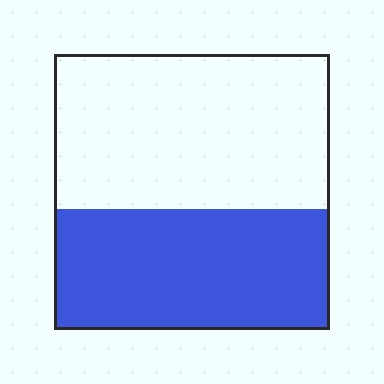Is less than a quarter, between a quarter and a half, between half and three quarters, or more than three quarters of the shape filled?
Between a quarter and a half.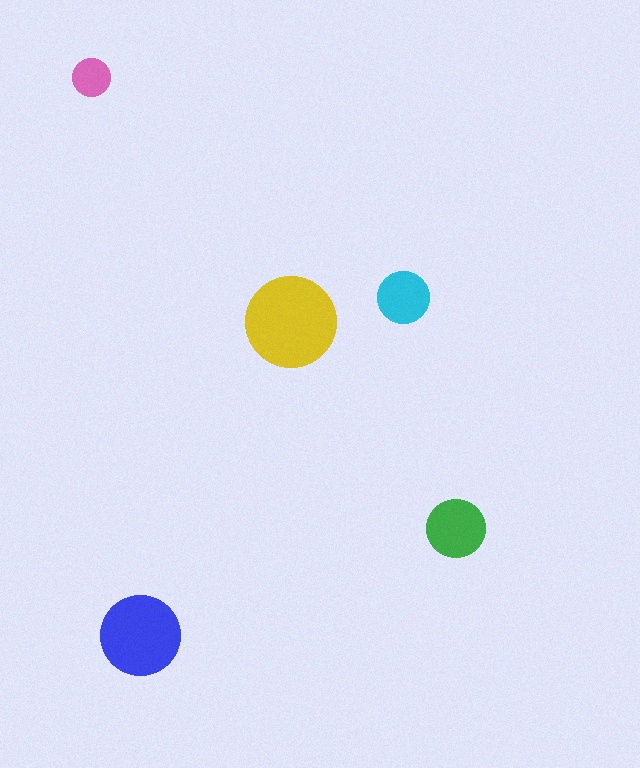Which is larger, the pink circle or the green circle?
The green one.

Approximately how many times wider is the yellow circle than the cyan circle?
About 2 times wider.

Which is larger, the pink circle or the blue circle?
The blue one.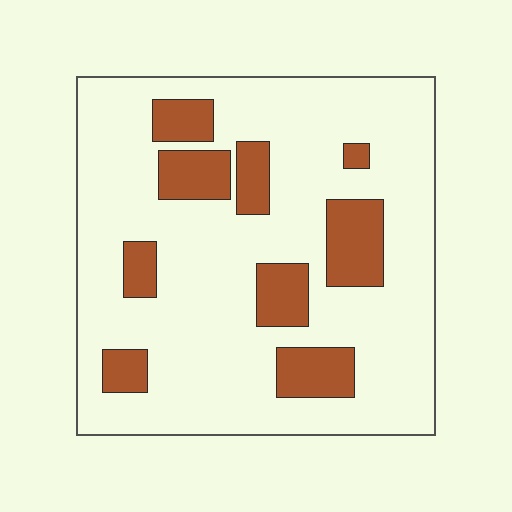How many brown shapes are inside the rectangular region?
9.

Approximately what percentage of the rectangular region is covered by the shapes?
Approximately 20%.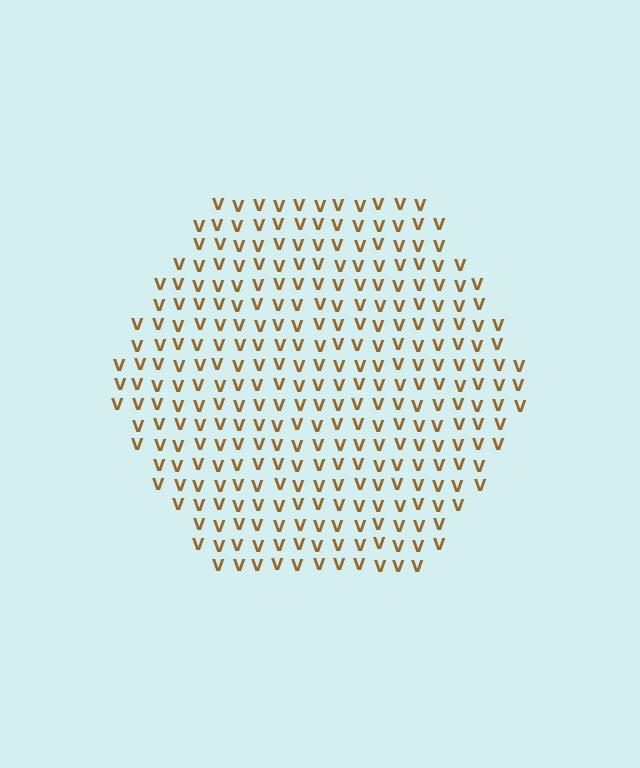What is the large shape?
The large shape is a hexagon.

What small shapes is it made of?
It is made of small letter V's.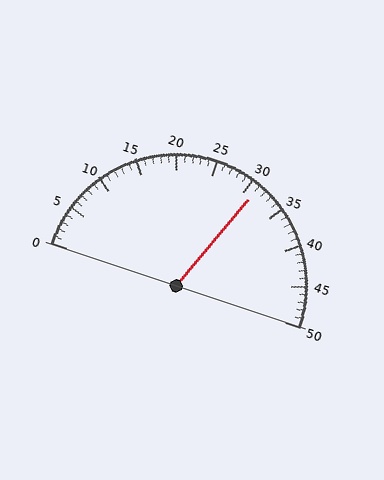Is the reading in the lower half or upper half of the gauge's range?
The reading is in the upper half of the range (0 to 50).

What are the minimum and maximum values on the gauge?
The gauge ranges from 0 to 50.